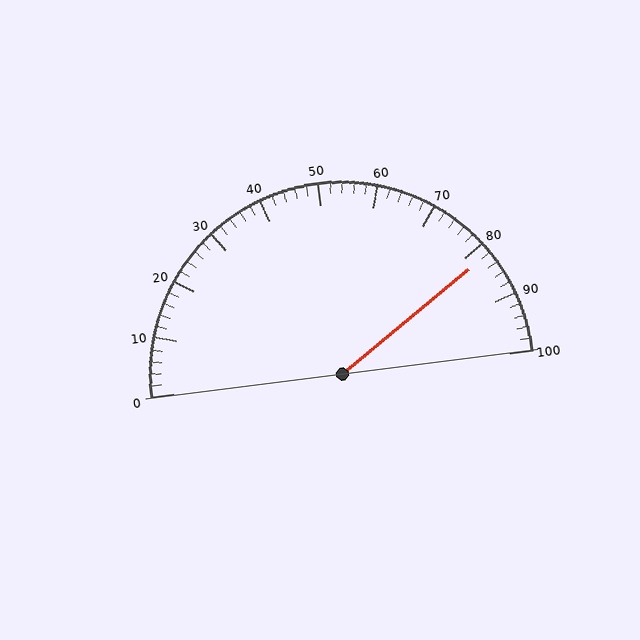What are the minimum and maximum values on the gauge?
The gauge ranges from 0 to 100.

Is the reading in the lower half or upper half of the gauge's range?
The reading is in the upper half of the range (0 to 100).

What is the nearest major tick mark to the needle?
The nearest major tick mark is 80.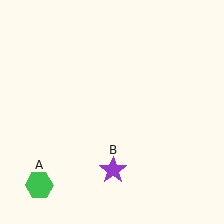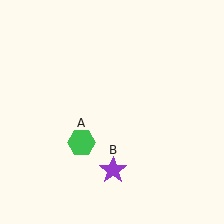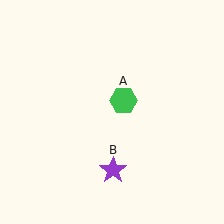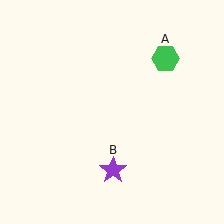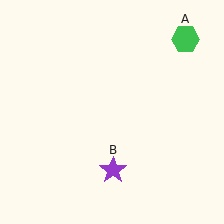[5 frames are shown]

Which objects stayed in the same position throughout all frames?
Purple star (object B) remained stationary.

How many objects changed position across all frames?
1 object changed position: green hexagon (object A).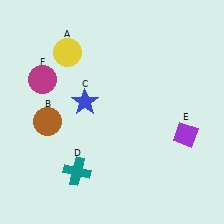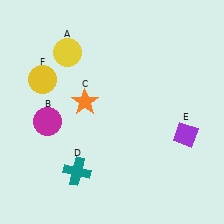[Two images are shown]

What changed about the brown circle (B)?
In Image 1, B is brown. In Image 2, it changed to magenta.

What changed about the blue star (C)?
In Image 1, C is blue. In Image 2, it changed to orange.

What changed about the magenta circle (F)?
In Image 1, F is magenta. In Image 2, it changed to yellow.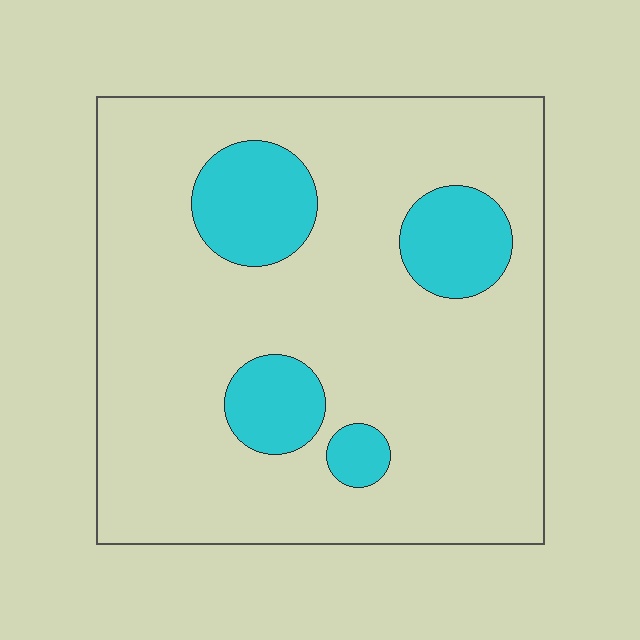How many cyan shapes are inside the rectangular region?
4.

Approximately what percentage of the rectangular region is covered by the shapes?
Approximately 15%.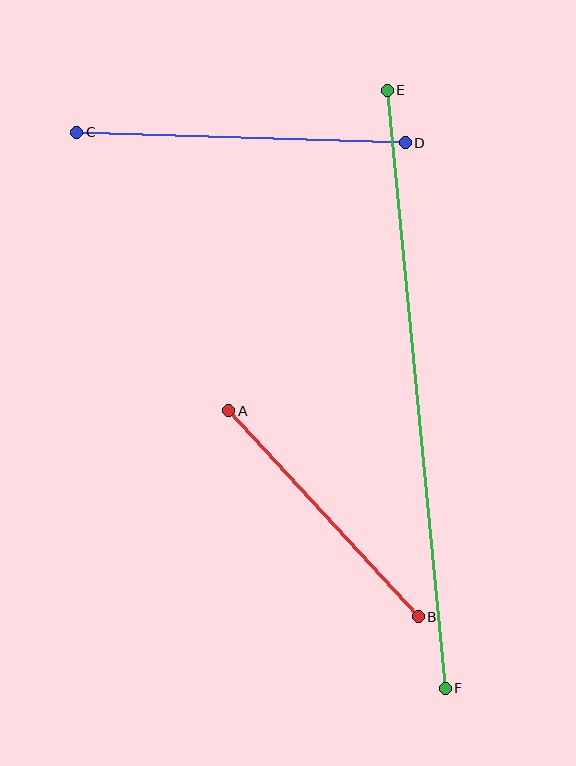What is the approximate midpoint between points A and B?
The midpoint is at approximately (323, 514) pixels.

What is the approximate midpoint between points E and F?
The midpoint is at approximately (416, 389) pixels.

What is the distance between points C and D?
The distance is approximately 329 pixels.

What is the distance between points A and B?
The distance is approximately 280 pixels.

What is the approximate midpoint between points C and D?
The midpoint is at approximately (241, 137) pixels.